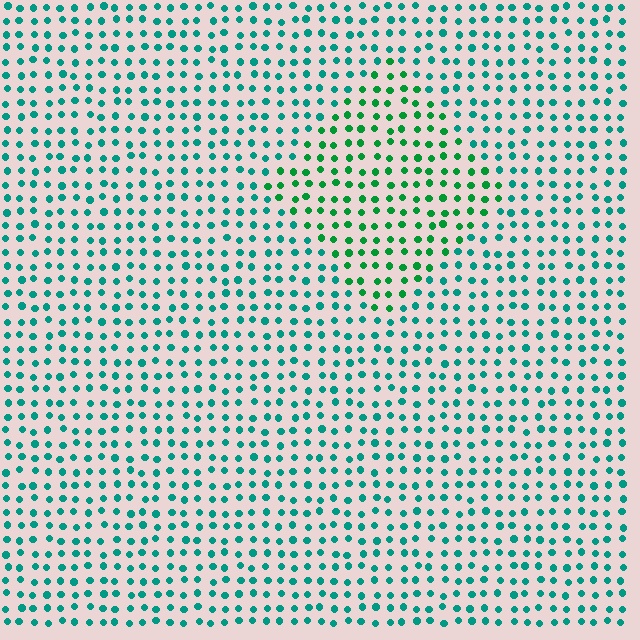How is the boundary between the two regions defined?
The boundary is defined purely by a slight shift in hue (about 32 degrees). Spacing, size, and orientation are identical on both sides.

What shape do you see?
I see a diamond.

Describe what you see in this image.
The image is filled with small teal elements in a uniform arrangement. A diamond-shaped region is visible where the elements are tinted to a slightly different hue, forming a subtle color boundary.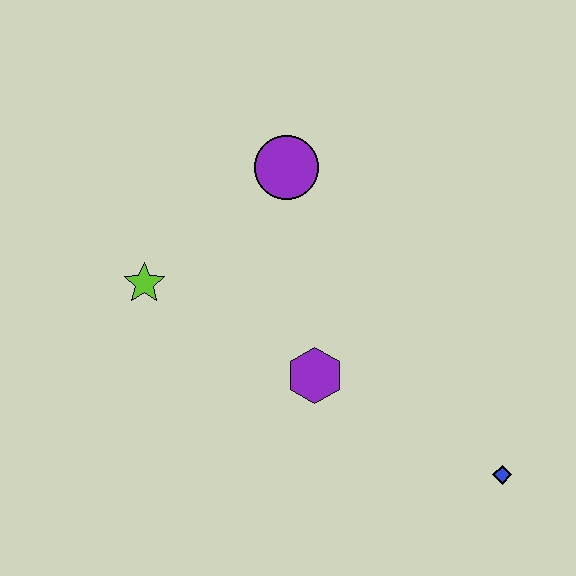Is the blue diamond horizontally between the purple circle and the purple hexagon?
No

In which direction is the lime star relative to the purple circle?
The lime star is to the left of the purple circle.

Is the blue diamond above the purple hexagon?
No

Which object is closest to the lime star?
The purple circle is closest to the lime star.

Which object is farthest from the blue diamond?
The lime star is farthest from the blue diamond.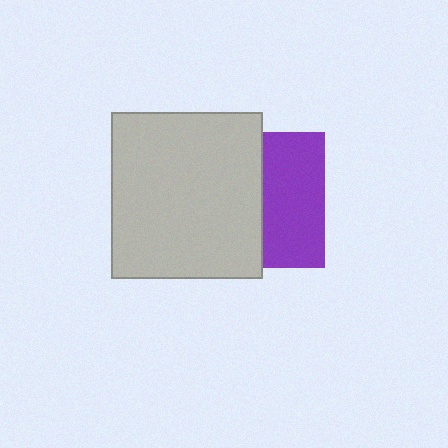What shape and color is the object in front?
The object in front is a light gray rectangle.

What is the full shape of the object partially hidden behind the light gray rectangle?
The partially hidden object is a purple square.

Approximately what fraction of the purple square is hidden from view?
Roughly 54% of the purple square is hidden behind the light gray rectangle.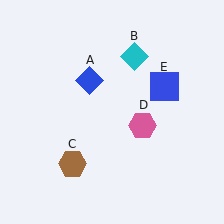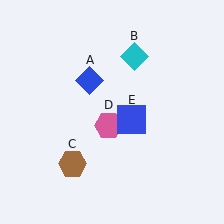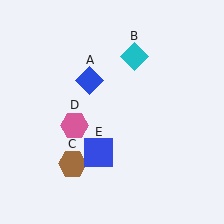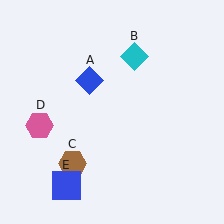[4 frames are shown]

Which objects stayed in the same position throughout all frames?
Blue diamond (object A) and cyan diamond (object B) and brown hexagon (object C) remained stationary.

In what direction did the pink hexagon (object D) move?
The pink hexagon (object D) moved left.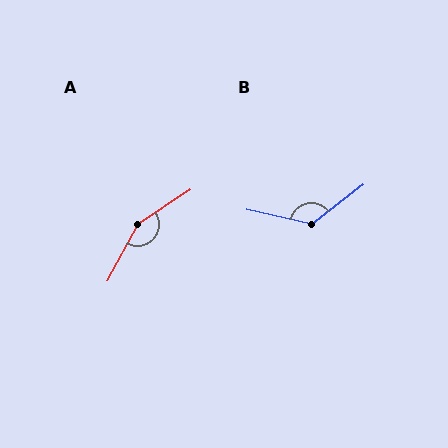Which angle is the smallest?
B, at approximately 130 degrees.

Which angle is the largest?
A, at approximately 152 degrees.